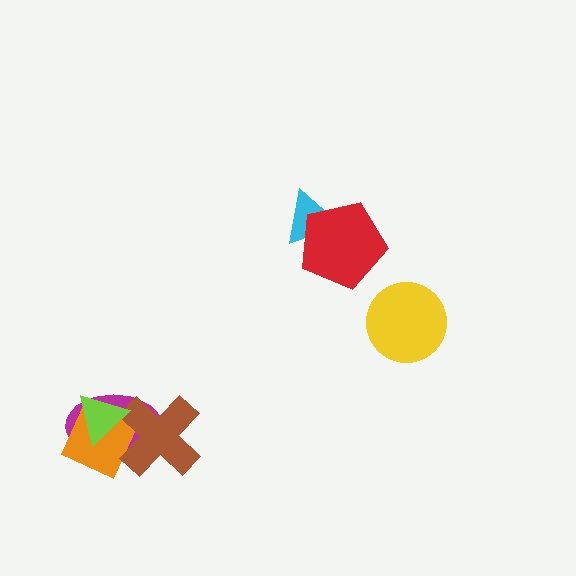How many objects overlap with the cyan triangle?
1 object overlaps with the cyan triangle.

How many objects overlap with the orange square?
3 objects overlap with the orange square.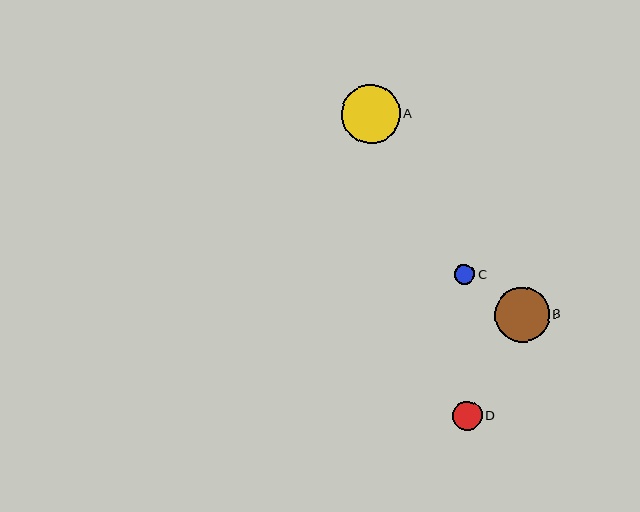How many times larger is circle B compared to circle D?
Circle B is approximately 1.9 times the size of circle D.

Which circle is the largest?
Circle A is the largest with a size of approximately 59 pixels.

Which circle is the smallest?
Circle C is the smallest with a size of approximately 20 pixels.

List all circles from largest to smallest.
From largest to smallest: A, B, D, C.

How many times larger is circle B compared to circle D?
Circle B is approximately 1.9 times the size of circle D.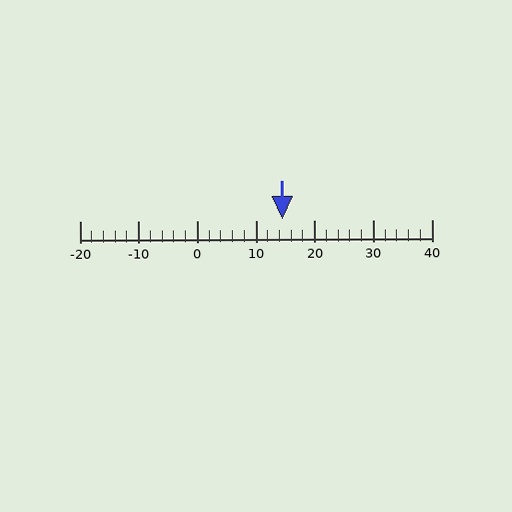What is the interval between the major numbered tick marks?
The major tick marks are spaced 10 units apart.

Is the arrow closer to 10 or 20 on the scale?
The arrow is closer to 10.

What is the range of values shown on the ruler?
The ruler shows values from -20 to 40.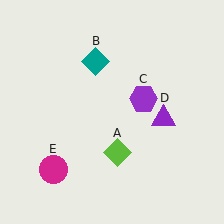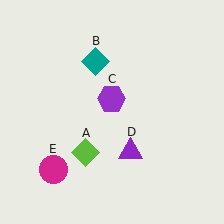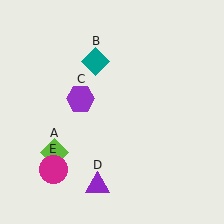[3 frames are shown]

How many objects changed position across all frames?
3 objects changed position: lime diamond (object A), purple hexagon (object C), purple triangle (object D).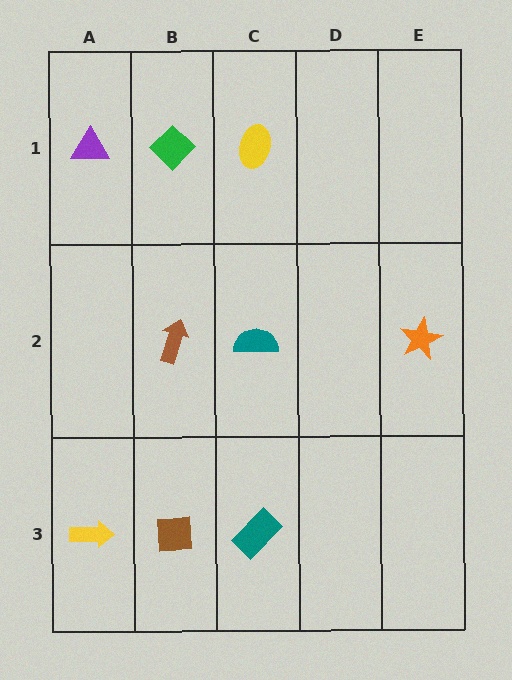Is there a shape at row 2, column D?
No, that cell is empty.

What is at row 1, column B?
A green diamond.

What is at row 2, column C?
A teal semicircle.